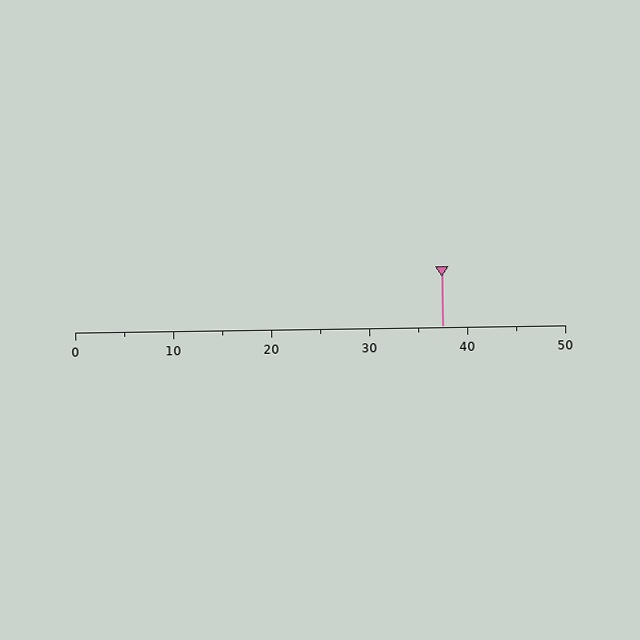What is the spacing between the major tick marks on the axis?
The major ticks are spaced 10 apart.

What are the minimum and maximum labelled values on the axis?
The axis runs from 0 to 50.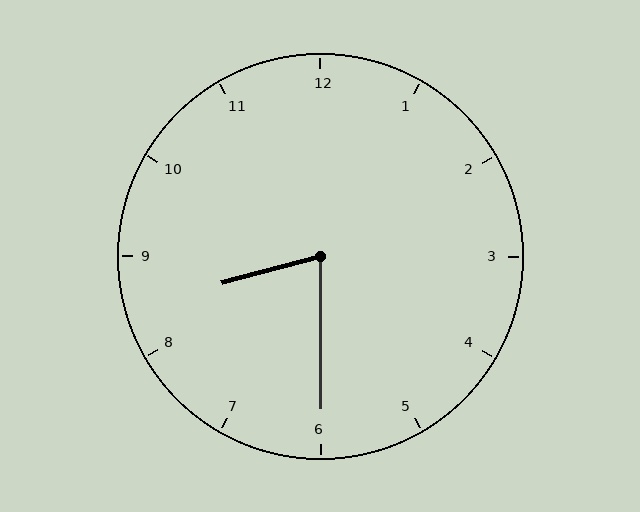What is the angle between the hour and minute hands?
Approximately 75 degrees.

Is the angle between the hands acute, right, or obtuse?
It is acute.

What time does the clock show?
8:30.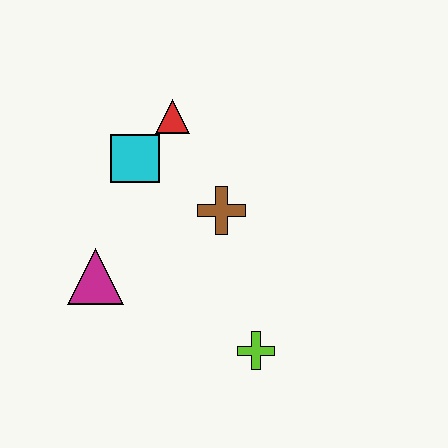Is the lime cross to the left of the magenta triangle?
No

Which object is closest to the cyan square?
The red triangle is closest to the cyan square.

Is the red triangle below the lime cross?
No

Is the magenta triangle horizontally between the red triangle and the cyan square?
No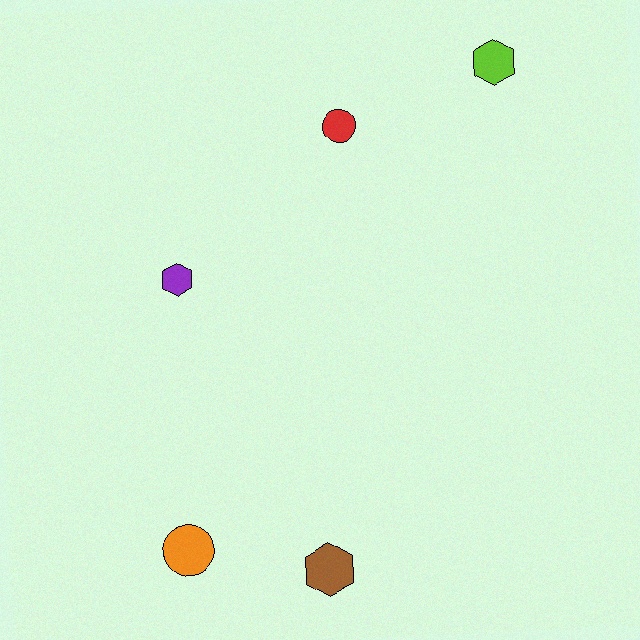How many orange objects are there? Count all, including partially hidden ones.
There is 1 orange object.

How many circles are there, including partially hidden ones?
There are 2 circles.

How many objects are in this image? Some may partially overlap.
There are 5 objects.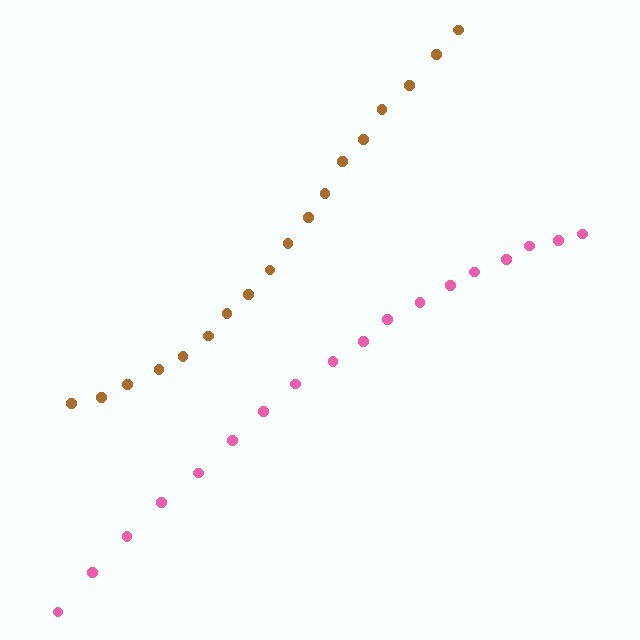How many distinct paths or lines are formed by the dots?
There are 2 distinct paths.